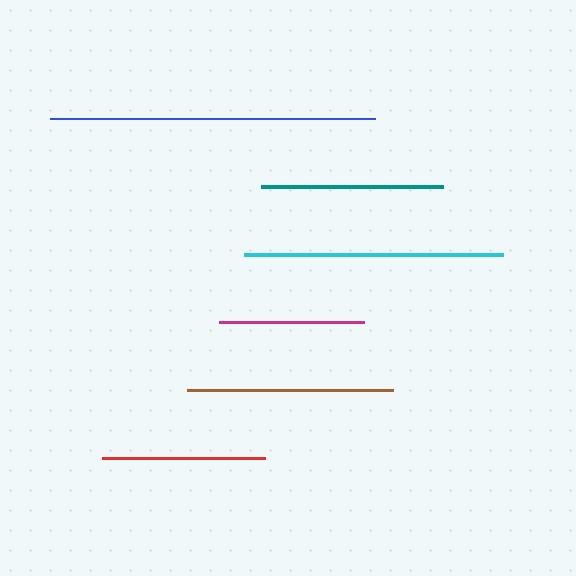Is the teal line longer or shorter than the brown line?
The brown line is longer than the teal line.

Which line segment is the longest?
The blue line is the longest at approximately 325 pixels.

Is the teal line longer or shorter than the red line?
The teal line is longer than the red line.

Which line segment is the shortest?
The magenta line is the shortest at approximately 144 pixels.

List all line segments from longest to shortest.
From longest to shortest: blue, cyan, brown, teal, red, magenta.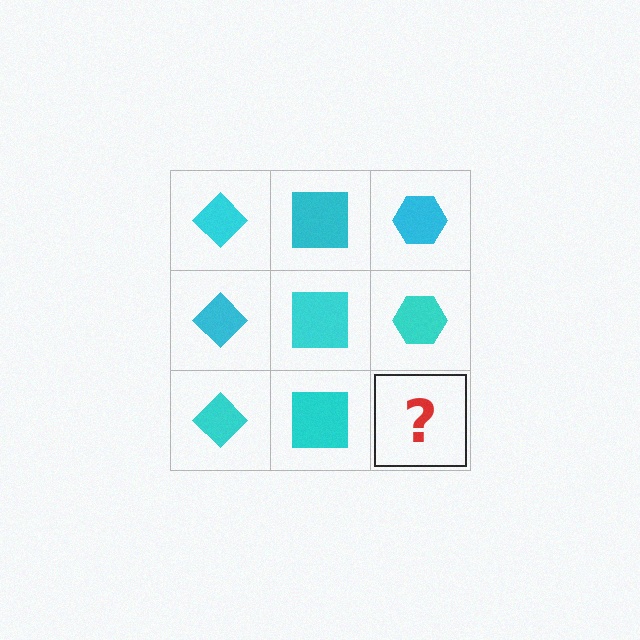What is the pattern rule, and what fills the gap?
The rule is that each column has a consistent shape. The gap should be filled with a cyan hexagon.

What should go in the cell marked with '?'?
The missing cell should contain a cyan hexagon.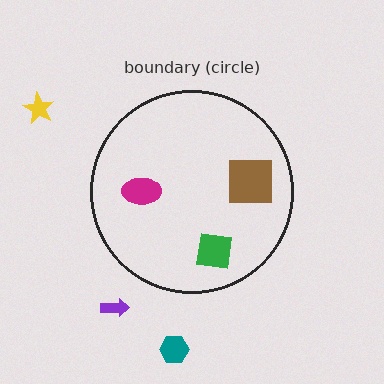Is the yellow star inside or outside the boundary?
Outside.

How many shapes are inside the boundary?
3 inside, 3 outside.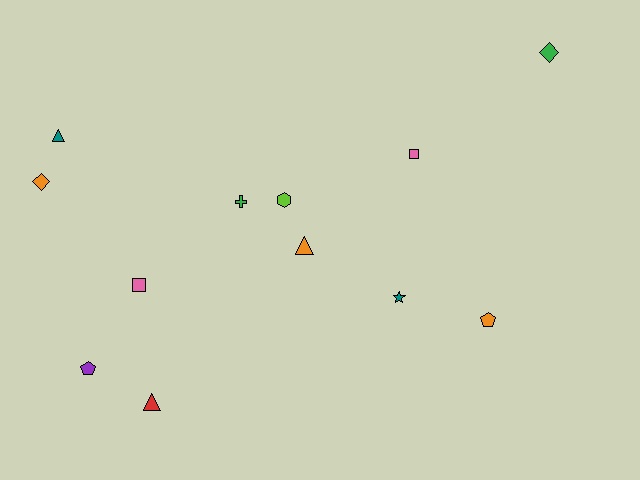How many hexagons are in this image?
There is 1 hexagon.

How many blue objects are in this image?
There are no blue objects.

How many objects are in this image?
There are 12 objects.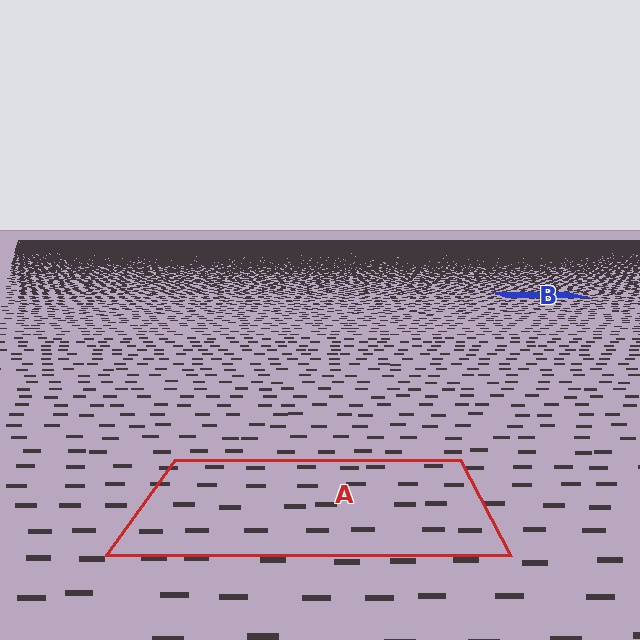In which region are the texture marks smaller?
The texture marks are smaller in region B, because it is farther away.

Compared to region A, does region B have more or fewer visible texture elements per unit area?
Region B has more texture elements per unit area — they are packed more densely because it is farther away.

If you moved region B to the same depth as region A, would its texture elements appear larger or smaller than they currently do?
They would appear larger. At a closer depth, the same texture elements are projected at a bigger on-screen size.